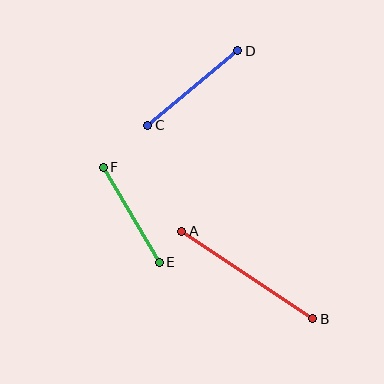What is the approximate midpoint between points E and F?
The midpoint is at approximately (131, 215) pixels.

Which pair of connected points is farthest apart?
Points A and B are farthest apart.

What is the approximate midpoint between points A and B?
The midpoint is at approximately (247, 275) pixels.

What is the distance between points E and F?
The distance is approximately 110 pixels.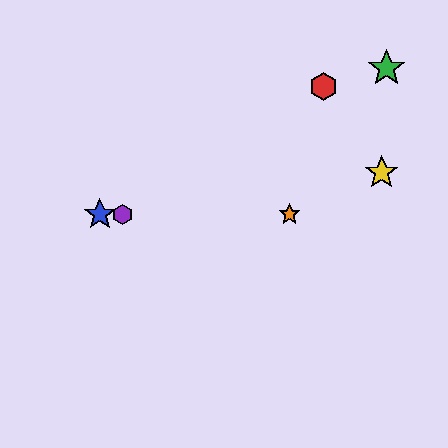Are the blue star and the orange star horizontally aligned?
Yes, both are at y≈214.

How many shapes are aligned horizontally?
3 shapes (the blue star, the purple hexagon, the orange star) are aligned horizontally.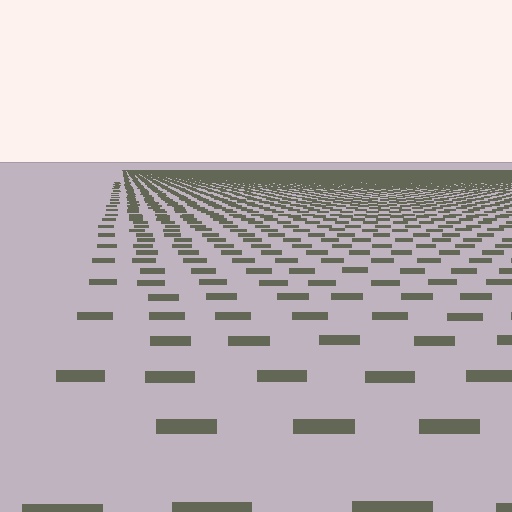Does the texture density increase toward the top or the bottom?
Density increases toward the top.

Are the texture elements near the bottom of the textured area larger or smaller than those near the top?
Larger. Near the bottom, elements are closer to the viewer and appear at a bigger on-screen size.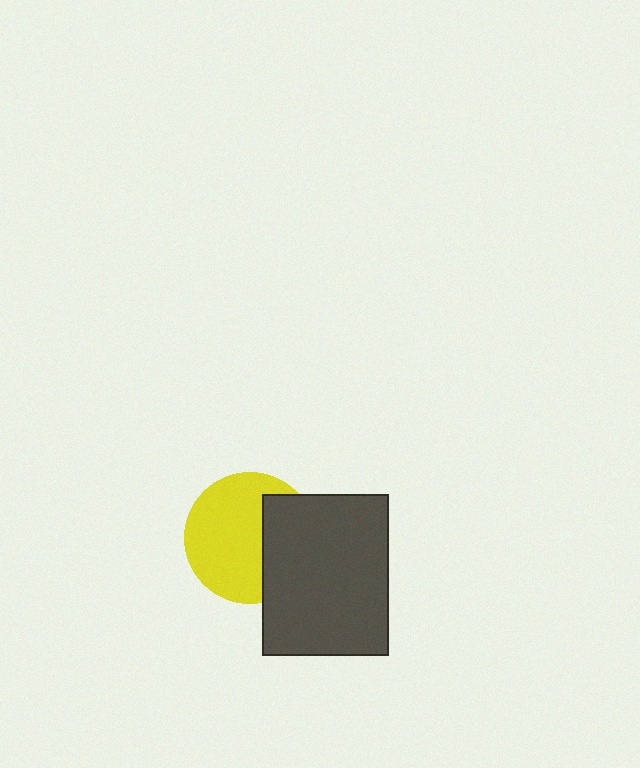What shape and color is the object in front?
The object in front is a dark gray rectangle.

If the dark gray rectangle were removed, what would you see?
You would see the complete yellow circle.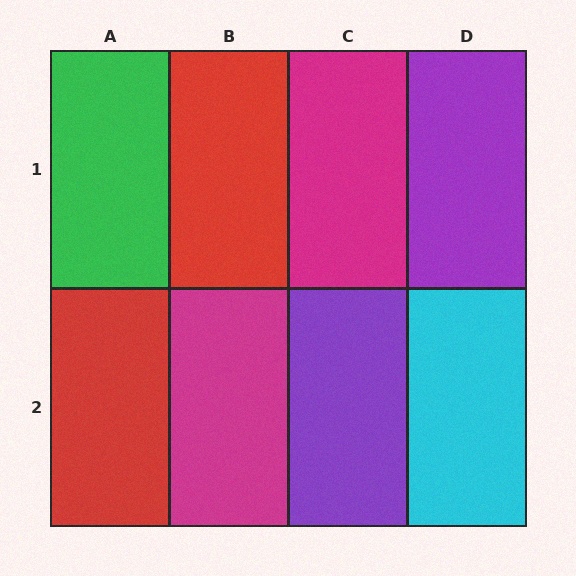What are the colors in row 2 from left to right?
Red, magenta, purple, cyan.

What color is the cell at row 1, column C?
Magenta.